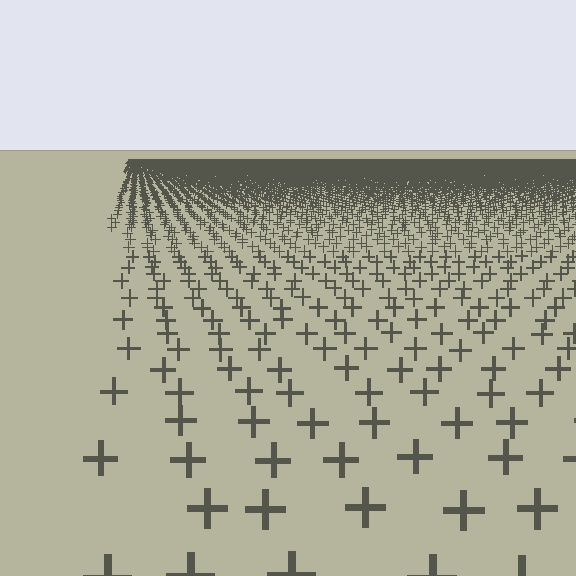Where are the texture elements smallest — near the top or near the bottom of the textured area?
Near the top.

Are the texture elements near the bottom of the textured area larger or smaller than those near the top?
Larger. Near the bottom, elements are closer to the viewer and appear at a bigger on-screen size.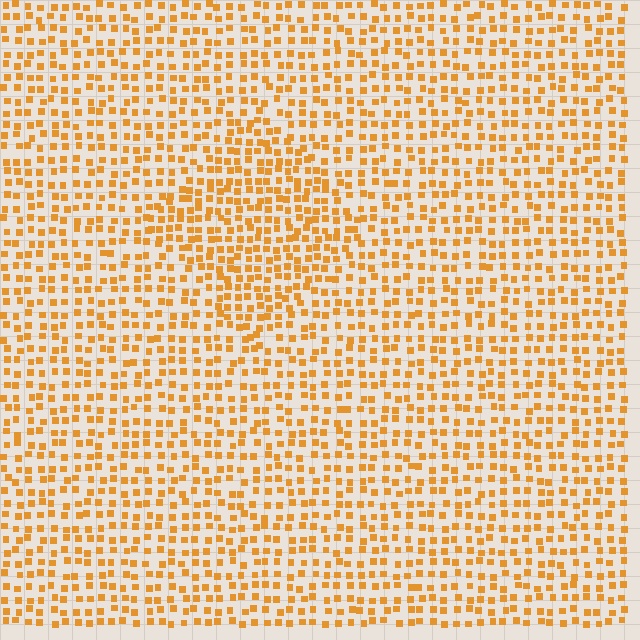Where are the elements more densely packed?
The elements are more densely packed inside the diamond boundary.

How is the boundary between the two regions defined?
The boundary is defined by a change in element density (approximately 1.5x ratio). All elements are the same color, size, and shape.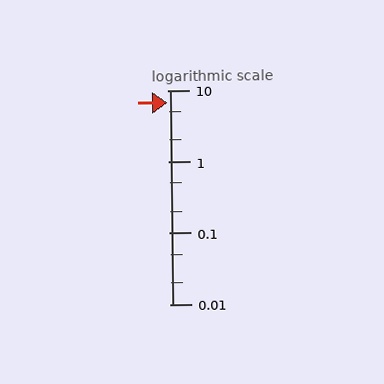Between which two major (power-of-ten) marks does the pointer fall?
The pointer is between 1 and 10.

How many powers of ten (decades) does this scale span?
The scale spans 3 decades, from 0.01 to 10.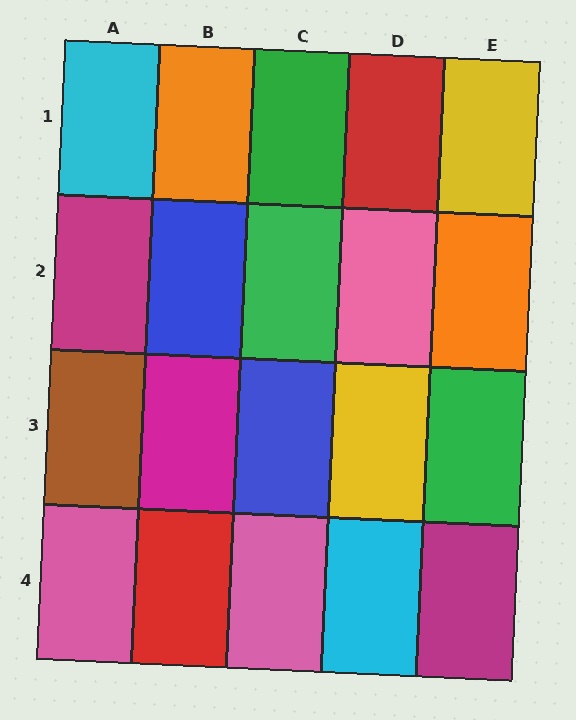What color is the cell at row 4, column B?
Red.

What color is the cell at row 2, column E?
Orange.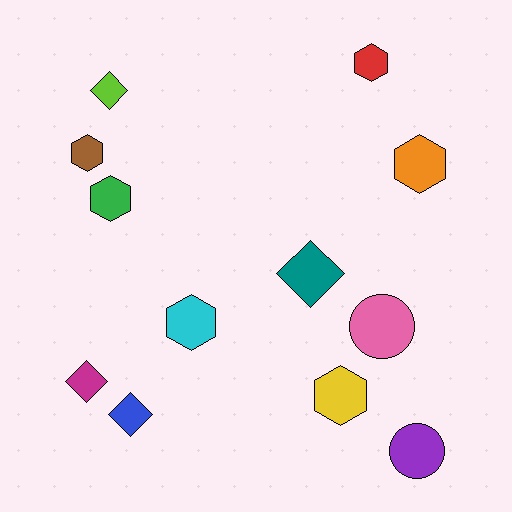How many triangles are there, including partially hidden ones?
There are no triangles.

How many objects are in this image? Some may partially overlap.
There are 12 objects.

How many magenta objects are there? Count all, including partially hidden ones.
There is 1 magenta object.